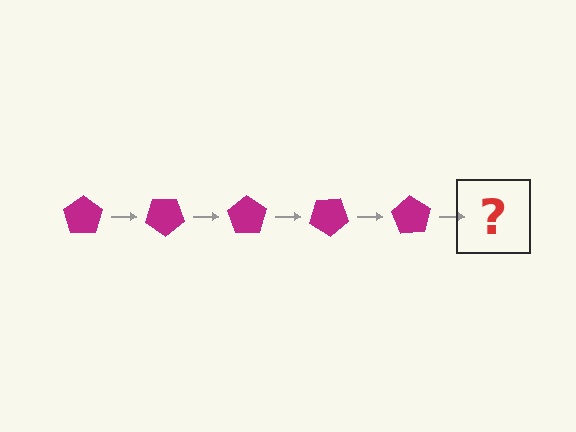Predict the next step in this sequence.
The next step is a magenta pentagon rotated 175 degrees.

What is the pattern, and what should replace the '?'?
The pattern is that the pentagon rotates 35 degrees each step. The '?' should be a magenta pentagon rotated 175 degrees.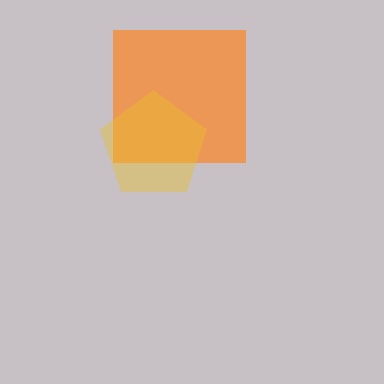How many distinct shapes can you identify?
There are 2 distinct shapes: an orange square, a yellow pentagon.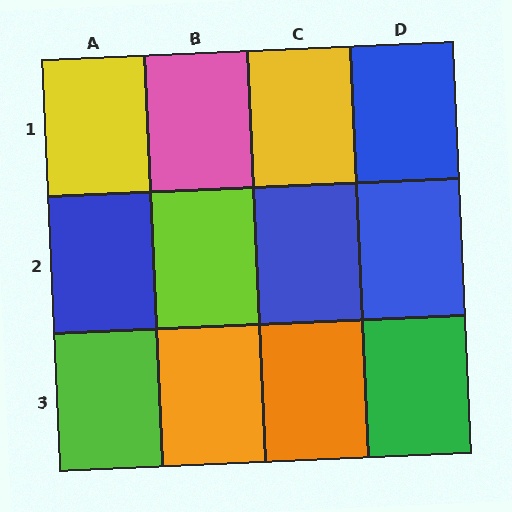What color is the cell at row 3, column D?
Green.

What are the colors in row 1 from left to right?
Yellow, pink, yellow, blue.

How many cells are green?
1 cell is green.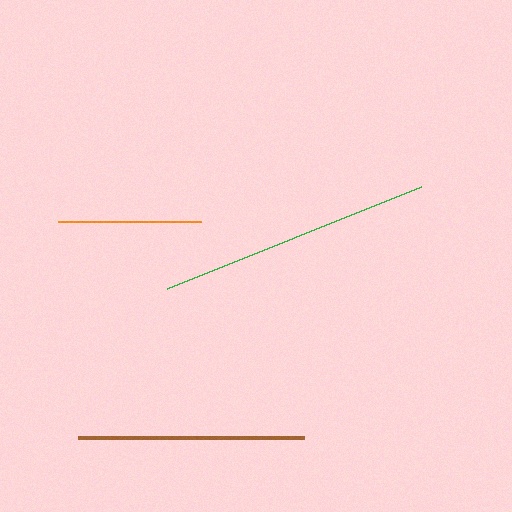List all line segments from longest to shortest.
From longest to shortest: green, brown, orange.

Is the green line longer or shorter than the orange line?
The green line is longer than the orange line.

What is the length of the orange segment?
The orange segment is approximately 143 pixels long.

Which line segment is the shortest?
The orange line is the shortest at approximately 143 pixels.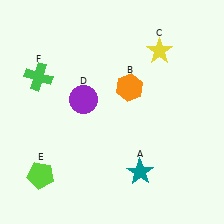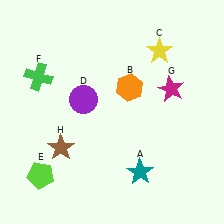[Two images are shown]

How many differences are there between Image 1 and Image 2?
There are 2 differences between the two images.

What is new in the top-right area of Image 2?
A magenta star (G) was added in the top-right area of Image 2.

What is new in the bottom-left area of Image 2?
A brown star (H) was added in the bottom-left area of Image 2.